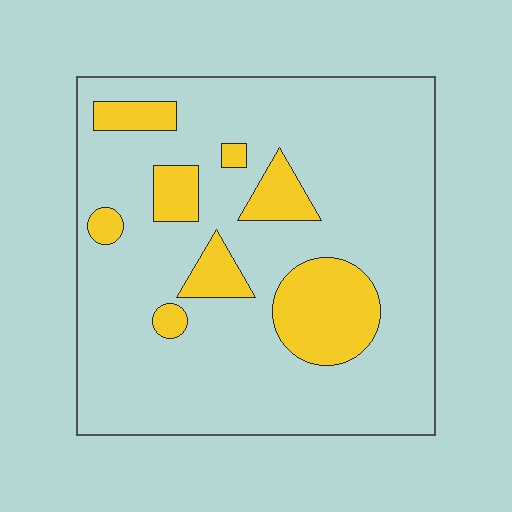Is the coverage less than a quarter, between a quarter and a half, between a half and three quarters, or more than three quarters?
Less than a quarter.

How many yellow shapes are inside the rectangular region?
8.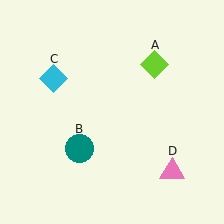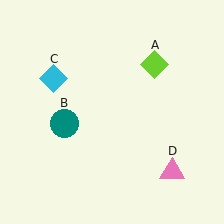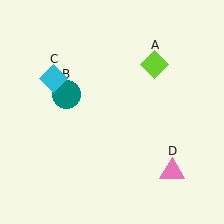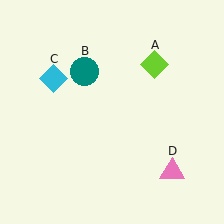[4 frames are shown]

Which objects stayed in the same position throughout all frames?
Lime diamond (object A) and cyan diamond (object C) and pink triangle (object D) remained stationary.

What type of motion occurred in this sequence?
The teal circle (object B) rotated clockwise around the center of the scene.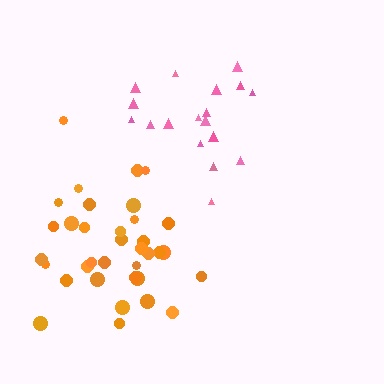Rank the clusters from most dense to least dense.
pink, orange.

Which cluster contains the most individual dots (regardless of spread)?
Orange (35).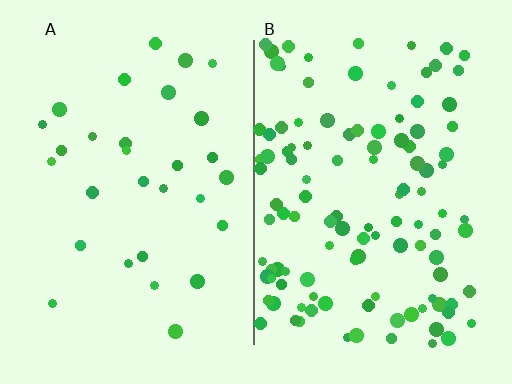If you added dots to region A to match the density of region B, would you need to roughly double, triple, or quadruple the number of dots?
Approximately quadruple.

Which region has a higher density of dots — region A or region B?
B (the right).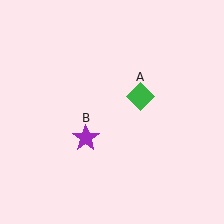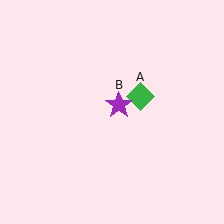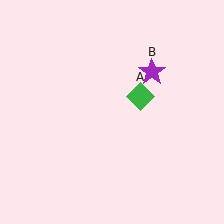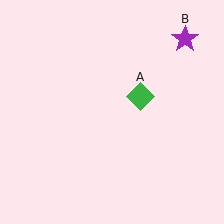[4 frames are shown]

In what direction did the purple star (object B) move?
The purple star (object B) moved up and to the right.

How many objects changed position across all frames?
1 object changed position: purple star (object B).